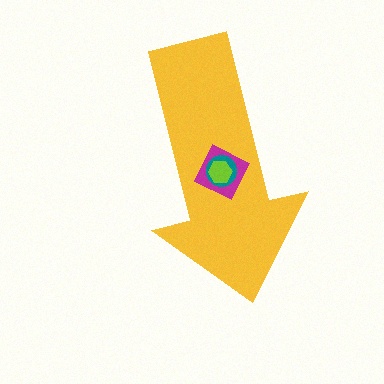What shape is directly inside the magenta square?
The teal circle.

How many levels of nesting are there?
4.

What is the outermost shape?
The yellow arrow.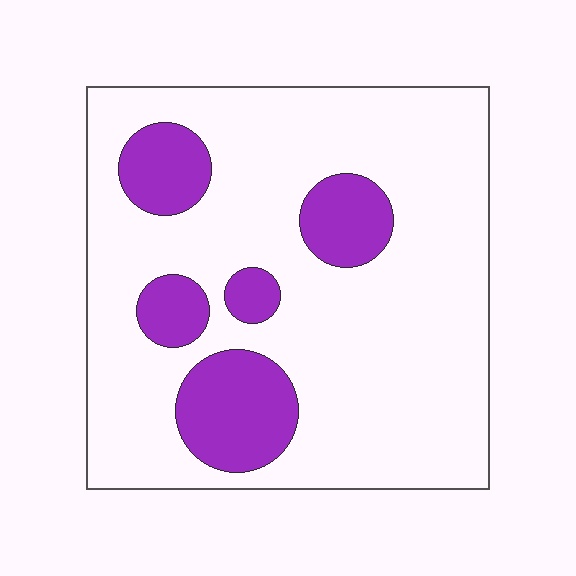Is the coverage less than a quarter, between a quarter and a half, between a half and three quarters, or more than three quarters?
Less than a quarter.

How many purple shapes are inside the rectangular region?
5.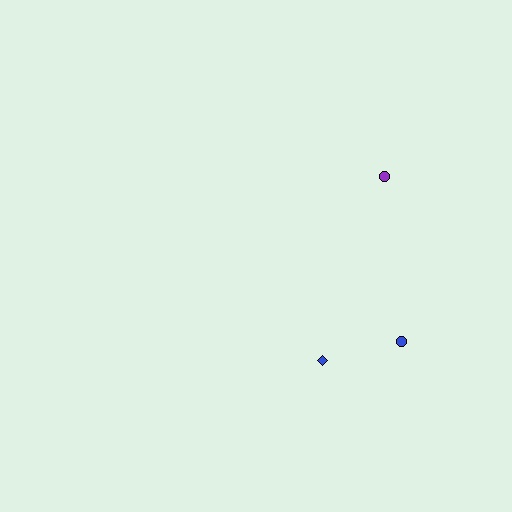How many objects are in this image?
There are 3 objects.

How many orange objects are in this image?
There are no orange objects.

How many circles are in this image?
There are 2 circles.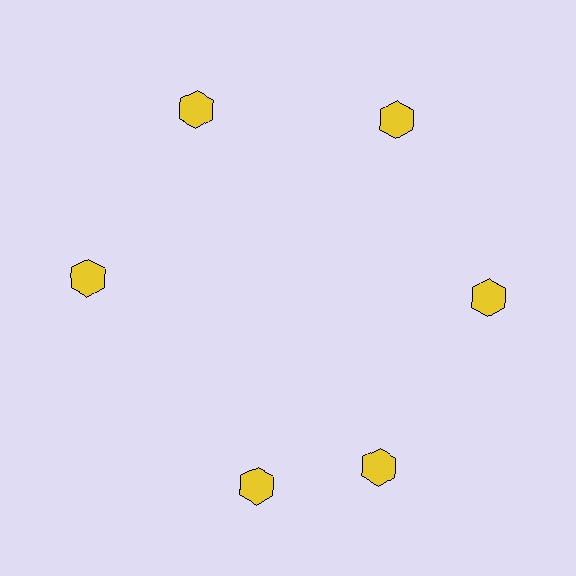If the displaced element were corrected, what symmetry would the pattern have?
It would have 6-fold rotational symmetry — the pattern would map onto itself every 60 degrees.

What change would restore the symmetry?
The symmetry would be restored by rotating it back into even spacing with its neighbors so that all 6 hexagons sit at equal angles and equal distance from the center.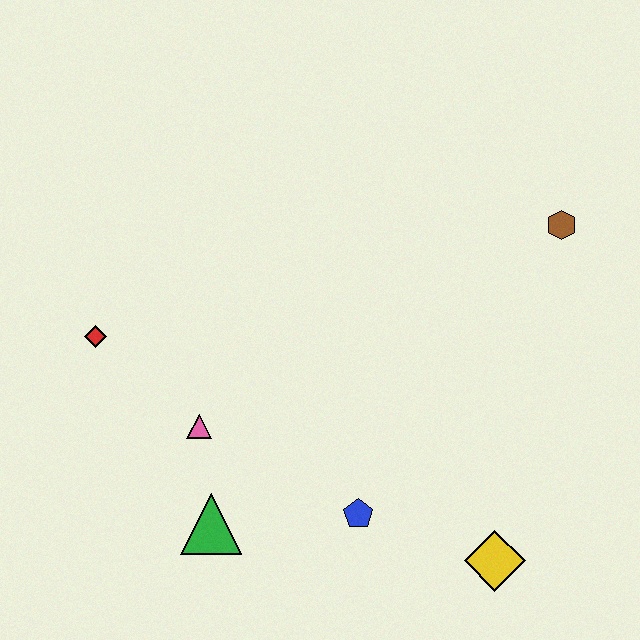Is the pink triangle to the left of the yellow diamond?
Yes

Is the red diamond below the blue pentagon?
No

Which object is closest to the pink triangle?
The green triangle is closest to the pink triangle.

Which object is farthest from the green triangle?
The brown hexagon is farthest from the green triangle.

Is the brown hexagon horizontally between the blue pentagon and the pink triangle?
No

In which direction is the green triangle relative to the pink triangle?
The green triangle is below the pink triangle.